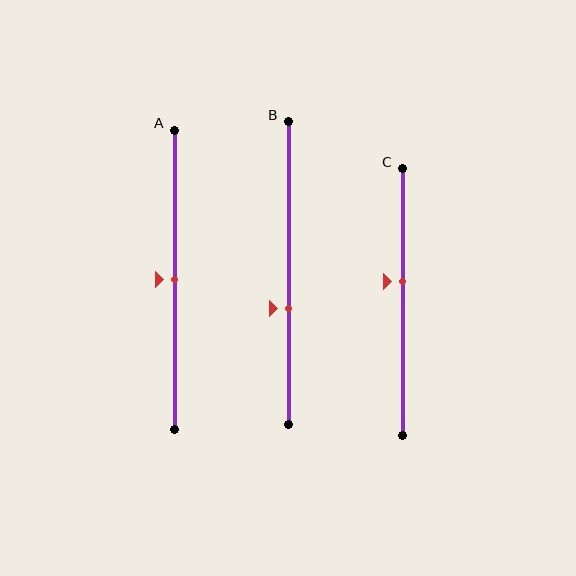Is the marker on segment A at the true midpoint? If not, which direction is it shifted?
Yes, the marker on segment A is at the true midpoint.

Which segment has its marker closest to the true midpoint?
Segment A has its marker closest to the true midpoint.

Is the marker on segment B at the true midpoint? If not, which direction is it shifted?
No, the marker on segment B is shifted downward by about 12% of the segment length.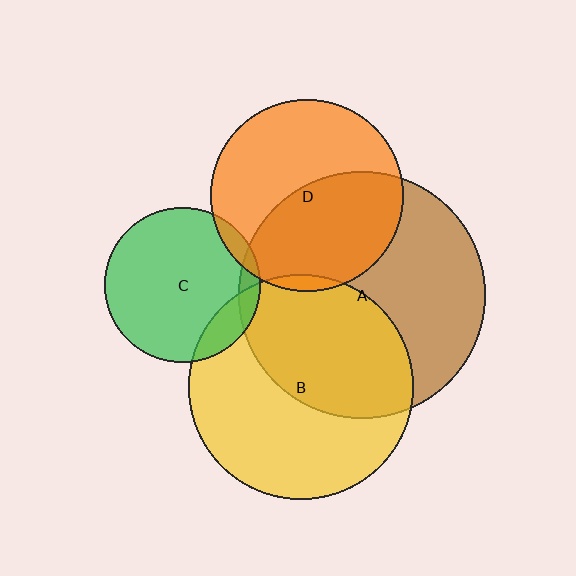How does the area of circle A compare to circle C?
Approximately 2.5 times.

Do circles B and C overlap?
Yes.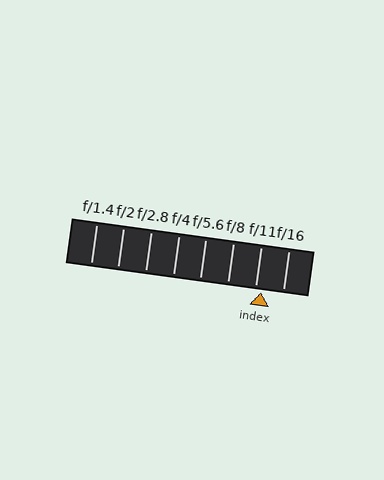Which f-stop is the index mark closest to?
The index mark is closest to f/11.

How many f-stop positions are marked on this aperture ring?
There are 8 f-stop positions marked.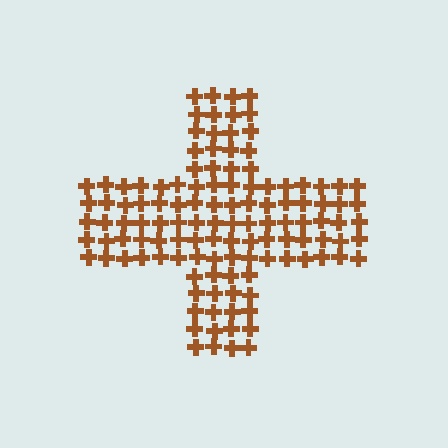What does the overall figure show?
The overall figure shows a cross.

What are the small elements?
The small elements are crosses.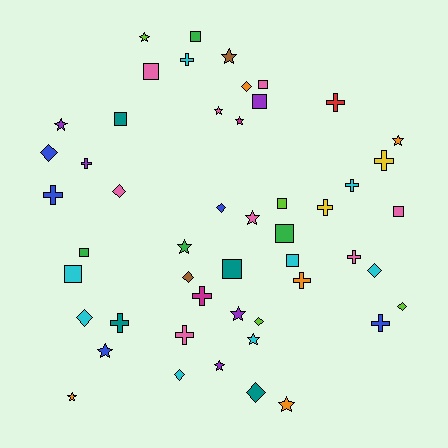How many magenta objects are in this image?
There are 2 magenta objects.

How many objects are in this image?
There are 50 objects.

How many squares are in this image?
There are 12 squares.